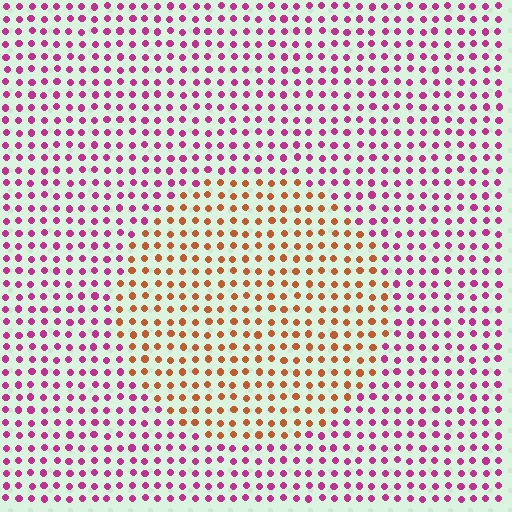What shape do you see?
I see a circle.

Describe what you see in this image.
The image is filled with small magenta elements in a uniform arrangement. A circle-shaped region is visible where the elements are tinted to a slightly different hue, forming a subtle color boundary.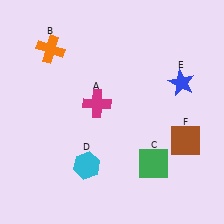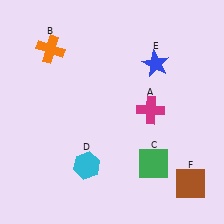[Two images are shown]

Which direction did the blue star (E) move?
The blue star (E) moved left.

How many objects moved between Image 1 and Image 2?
3 objects moved between the two images.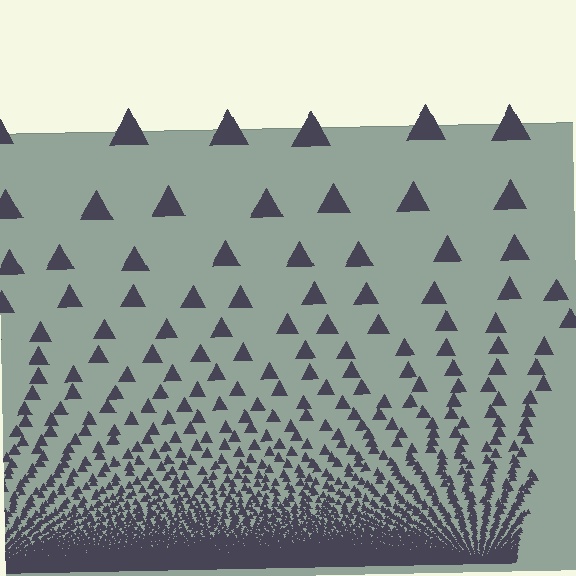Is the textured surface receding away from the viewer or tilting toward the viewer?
The surface appears to tilt toward the viewer. Texture elements get larger and sparser toward the top.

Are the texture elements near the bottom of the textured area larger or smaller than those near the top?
Smaller. The gradient is inverted — elements near the bottom are smaller and denser.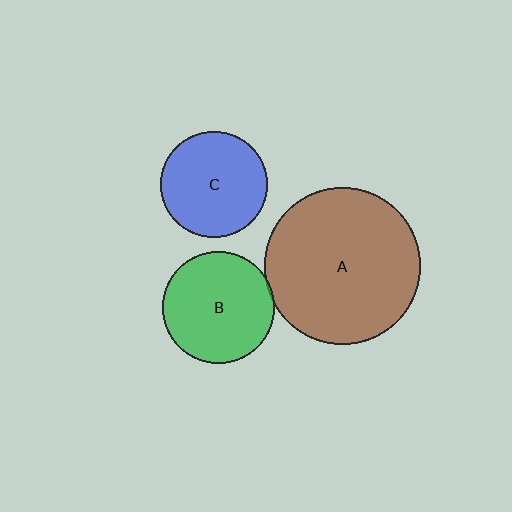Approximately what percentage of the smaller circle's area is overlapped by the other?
Approximately 5%.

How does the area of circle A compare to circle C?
Approximately 2.1 times.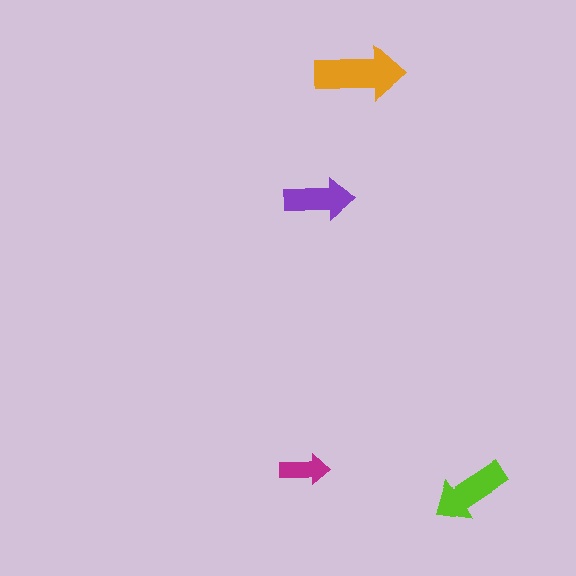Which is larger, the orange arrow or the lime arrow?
The orange one.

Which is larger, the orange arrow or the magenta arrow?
The orange one.